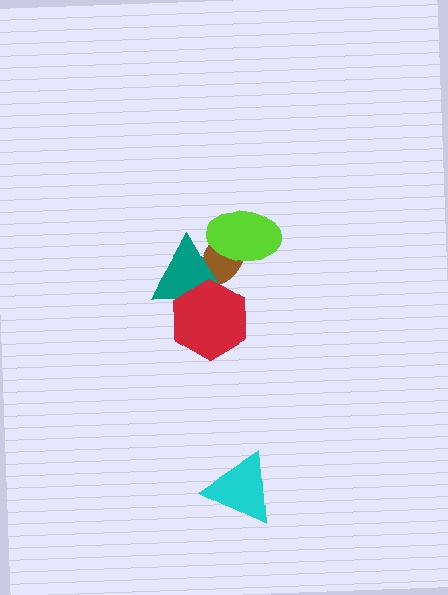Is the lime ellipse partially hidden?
No, no other shape covers it.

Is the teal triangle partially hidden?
Yes, it is partially covered by another shape.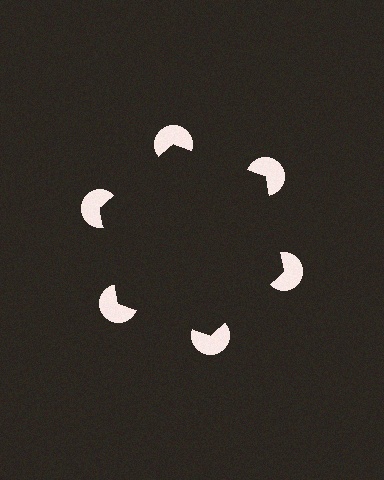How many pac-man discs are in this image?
There are 6 — one at each vertex of the illusory hexagon.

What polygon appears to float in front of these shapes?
An illusory hexagon — its edges are inferred from the aligned wedge cuts in the pac-man discs, not physically drawn.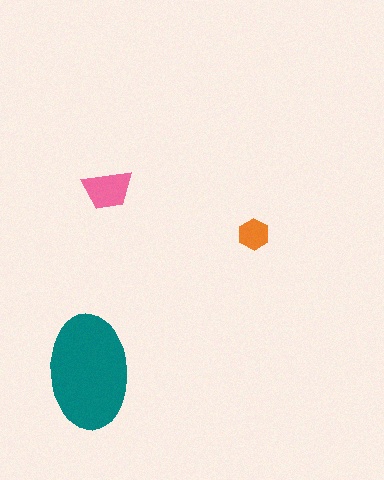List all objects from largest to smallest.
The teal ellipse, the pink trapezoid, the orange hexagon.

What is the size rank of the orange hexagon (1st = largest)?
3rd.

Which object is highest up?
The pink trapezoid is topmost.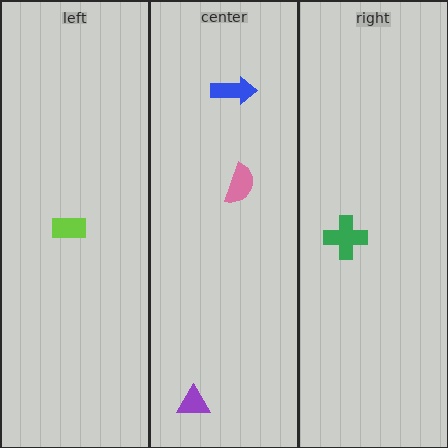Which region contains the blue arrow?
The center region.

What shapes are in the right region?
The green cross.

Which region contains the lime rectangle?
The left region.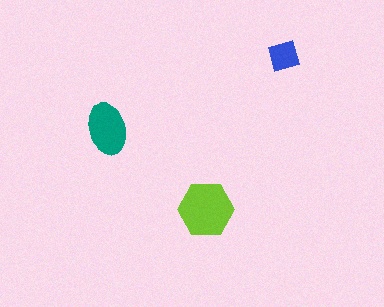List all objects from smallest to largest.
The blue diamond, the teal ellipse, the lime hexagon.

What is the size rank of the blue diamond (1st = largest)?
3rd.